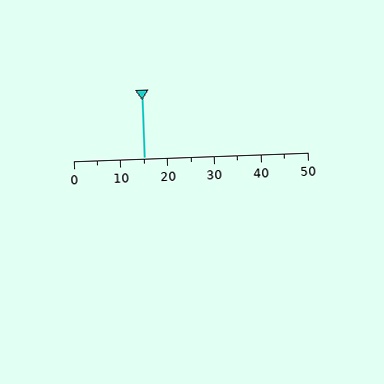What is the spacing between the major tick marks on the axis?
The major ticks are spaced 10 apart.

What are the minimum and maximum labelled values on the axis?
The axis runs from 0 to 50.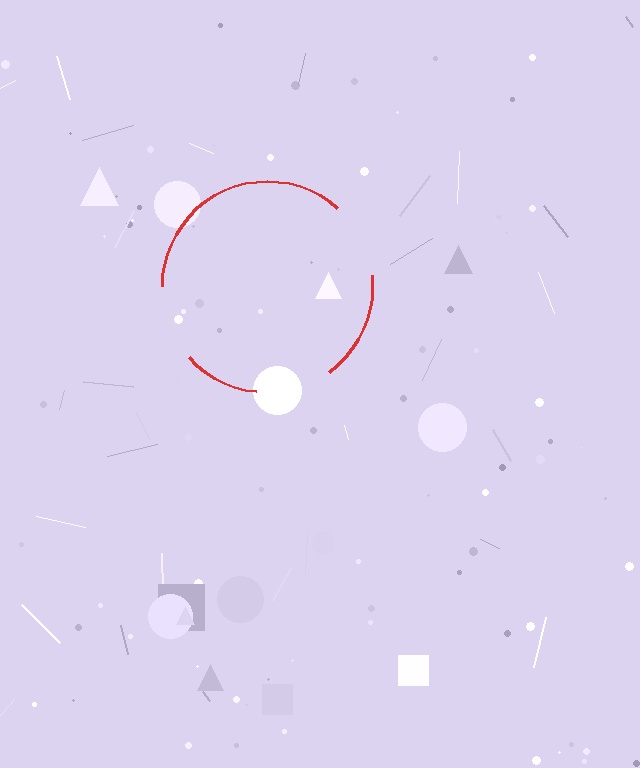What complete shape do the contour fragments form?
The contour fragments form a circle.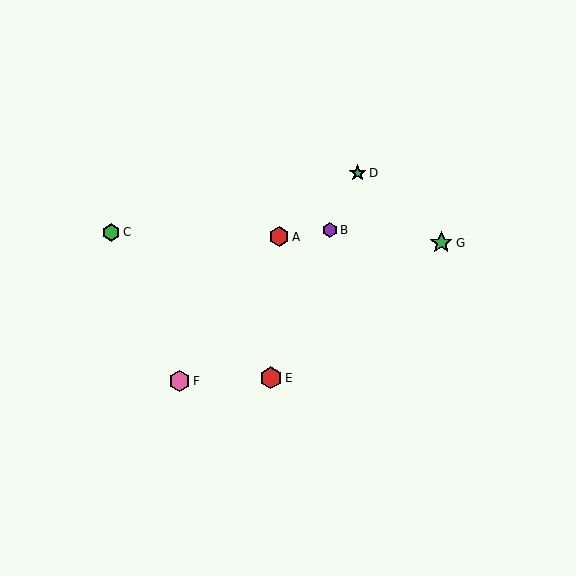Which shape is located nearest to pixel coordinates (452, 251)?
The green star (labeled G) at (441, 243) is nearest to that location.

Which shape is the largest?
The red hexagon (labeled E) is the largest.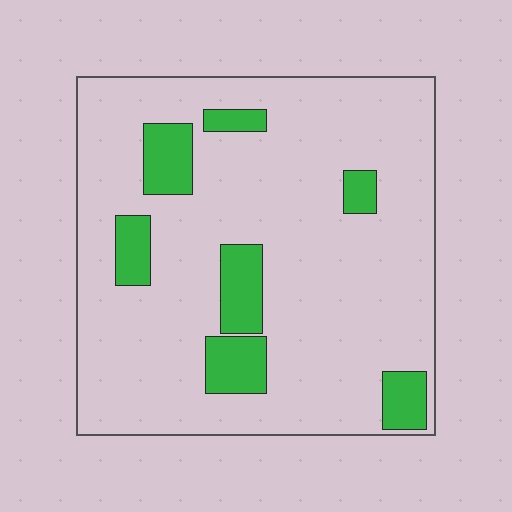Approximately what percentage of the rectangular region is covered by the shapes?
Approximately 15%.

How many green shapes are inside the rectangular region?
7.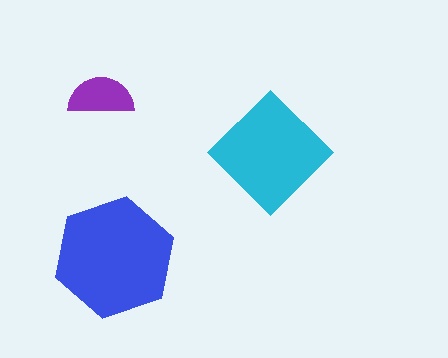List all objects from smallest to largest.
The purple semicircle, the cyan diamond, the blue hexagon.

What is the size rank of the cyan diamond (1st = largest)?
2nd.